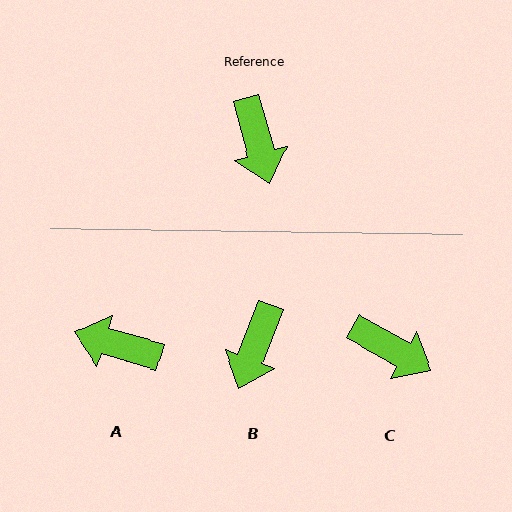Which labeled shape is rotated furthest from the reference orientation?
A, about 121 degrees away.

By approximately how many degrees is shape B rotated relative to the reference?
Approximately 37 degrees clockwise.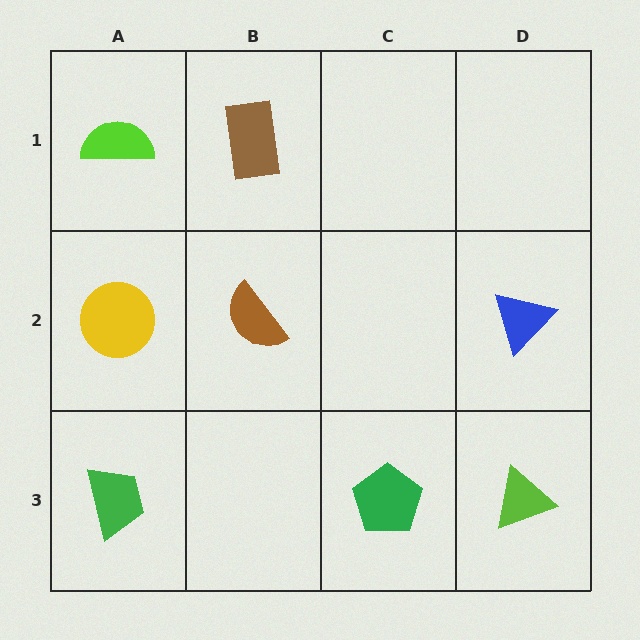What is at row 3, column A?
A green trapezoid.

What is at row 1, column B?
A brown rectangle.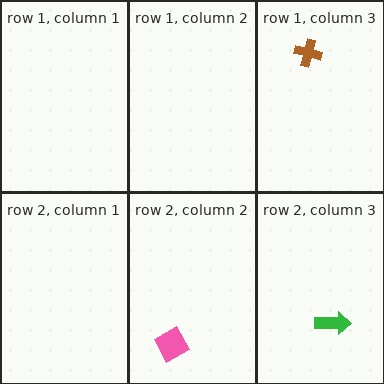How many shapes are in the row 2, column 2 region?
1.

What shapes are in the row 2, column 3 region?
The green arrow.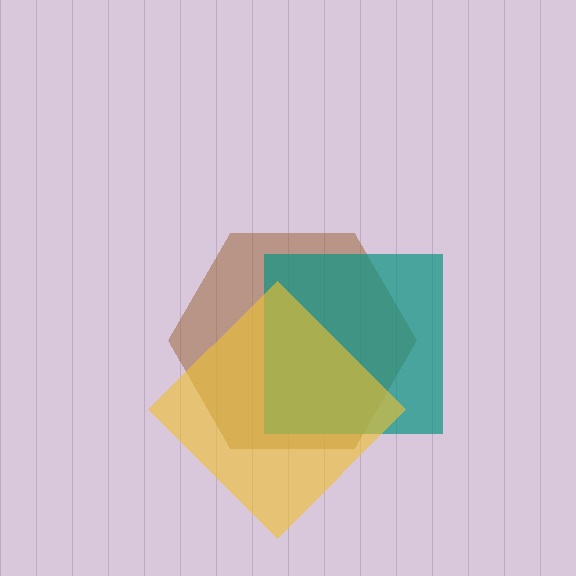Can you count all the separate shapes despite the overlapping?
Yes, there are 3 separate shapes.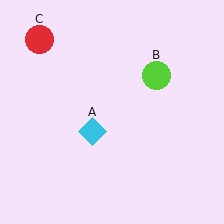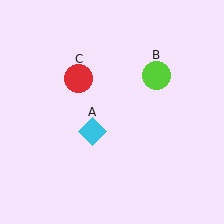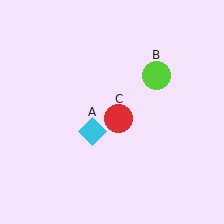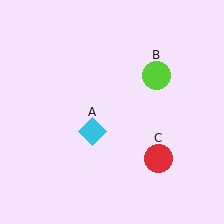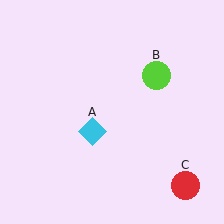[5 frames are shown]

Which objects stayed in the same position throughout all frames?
Cyan diamond (object A) and lime circle (object B) remained stationary.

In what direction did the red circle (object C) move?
The red circle (object C) moved down and to the right.